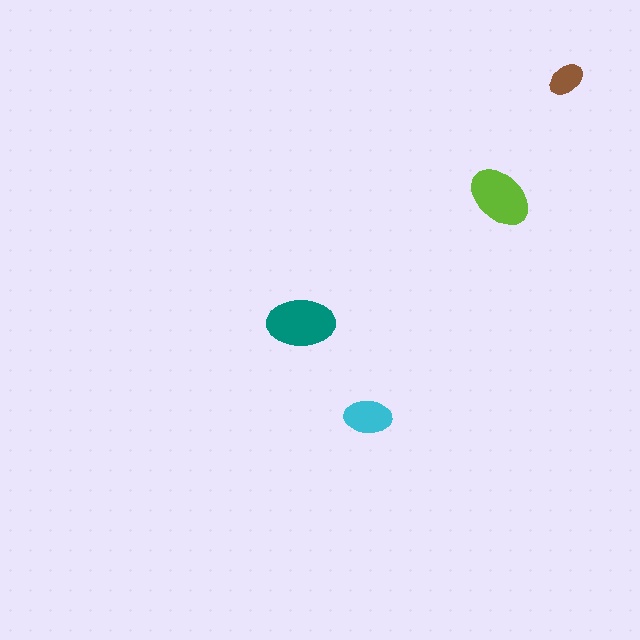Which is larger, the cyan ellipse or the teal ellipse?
The teal one.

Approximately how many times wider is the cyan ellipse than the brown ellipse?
About 1.5 times wider.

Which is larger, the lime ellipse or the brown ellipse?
The lime one.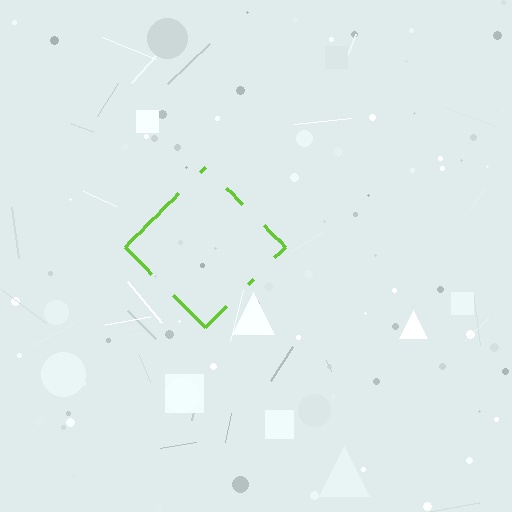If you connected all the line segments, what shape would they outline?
They would outline a diamond.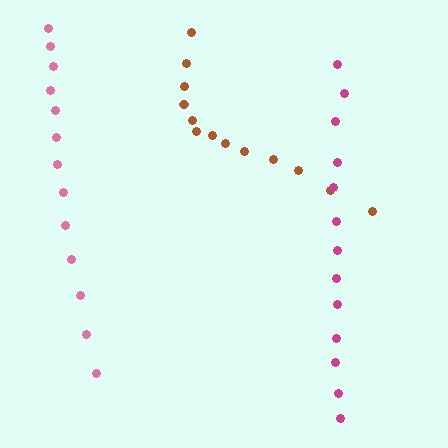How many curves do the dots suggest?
There are 3 distinct paths.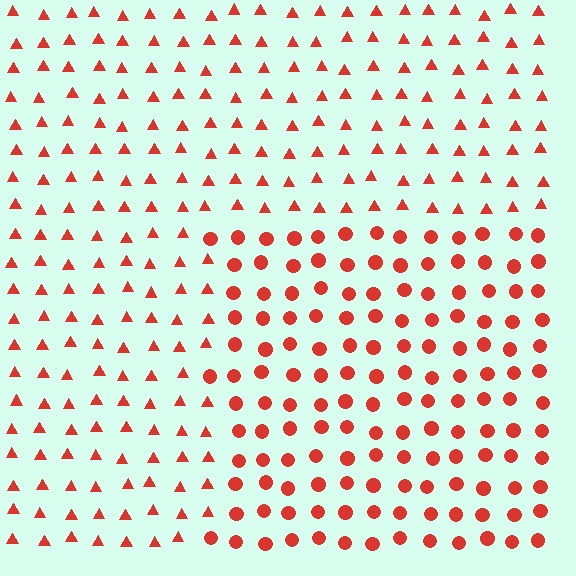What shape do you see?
I see a rectangle.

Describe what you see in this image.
The image is filled with small red elements arranged in a uniform grid. A rectangle-shaped region contains circles, while the surrounding area contains triangles. The boundary is defined purely by the change in element shape.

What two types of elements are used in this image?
The image uses circles inside the rectangle region and triangles outside it.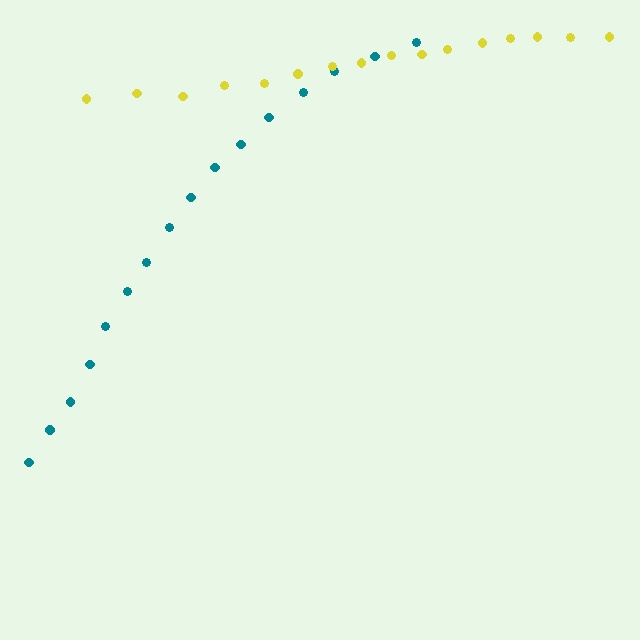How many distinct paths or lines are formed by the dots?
There are 2 distinct paths.